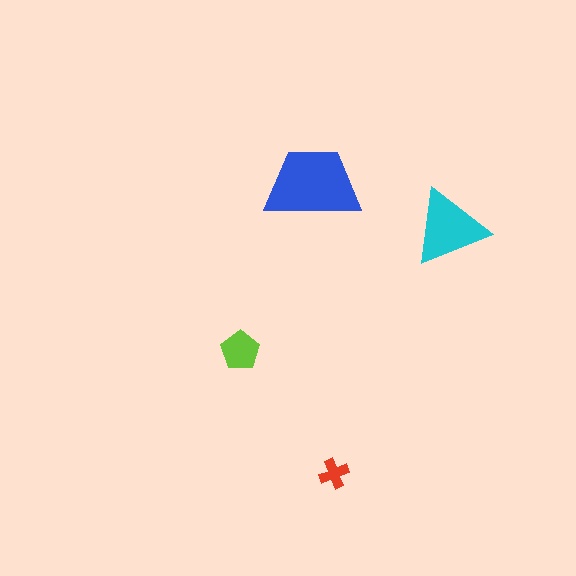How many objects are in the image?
There are 4 objects in the image.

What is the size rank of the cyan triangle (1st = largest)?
2nd.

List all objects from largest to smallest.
The blue trapezoid, the cyan triangle, the lime pentagon, the red cross.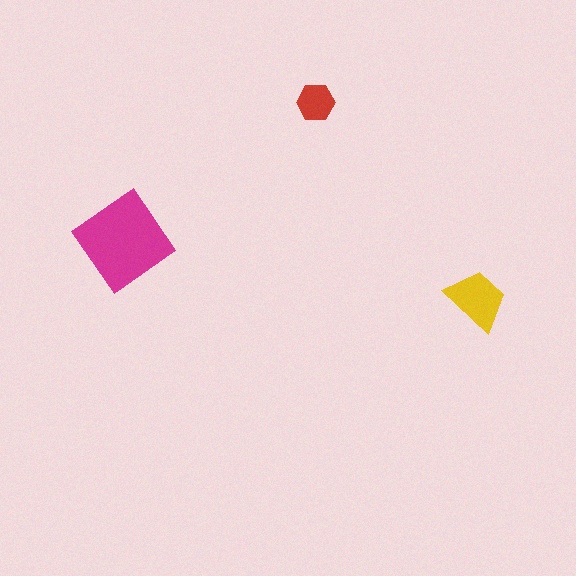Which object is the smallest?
The red hexagon.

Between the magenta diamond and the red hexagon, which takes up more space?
The magenta diamond.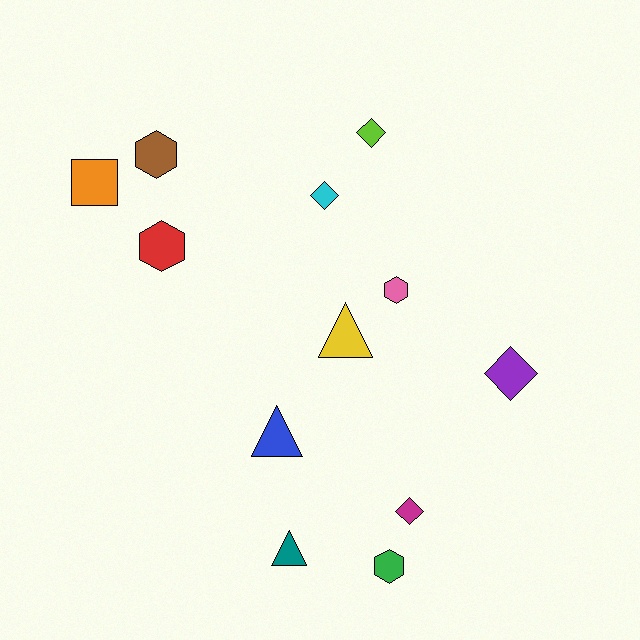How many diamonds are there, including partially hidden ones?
There are 4 diamonds.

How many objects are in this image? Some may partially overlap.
There are 12 objects.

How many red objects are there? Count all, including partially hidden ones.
There is 1 red object.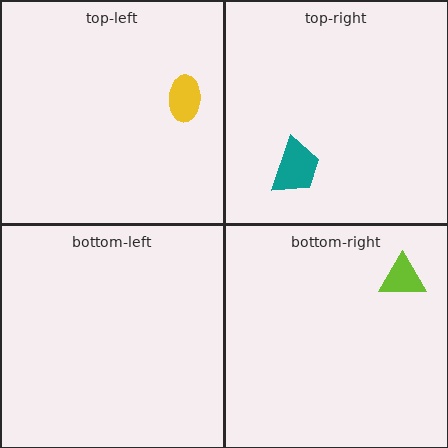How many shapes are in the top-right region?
1.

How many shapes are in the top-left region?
1.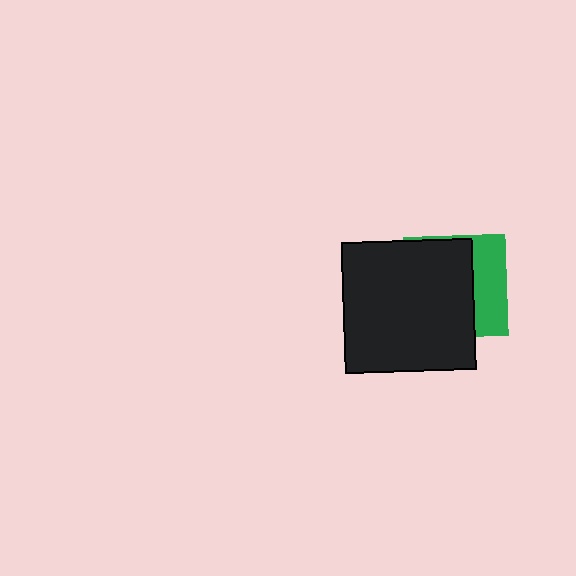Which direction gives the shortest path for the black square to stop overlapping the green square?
Moving left gives the shortest separation.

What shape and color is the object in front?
The object in front is a black square.